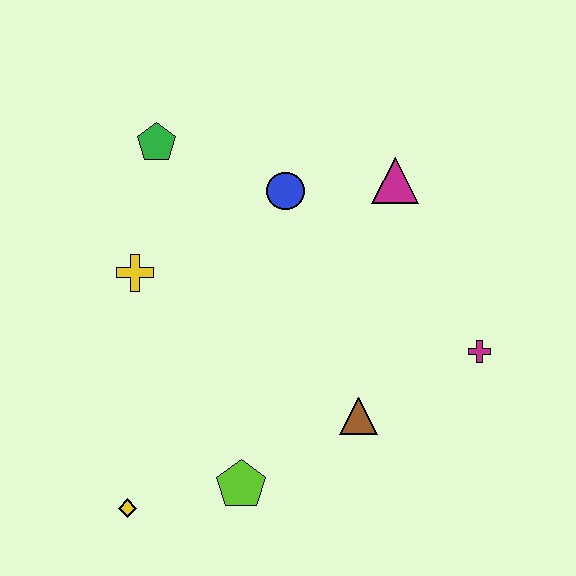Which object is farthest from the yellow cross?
The magenta cross is farthest from the yellow cross.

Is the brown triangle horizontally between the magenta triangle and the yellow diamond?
Yes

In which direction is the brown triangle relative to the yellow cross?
The brown triangle is to the right of the yellow cross.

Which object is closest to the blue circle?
The magenta triangle is closest to the blue circle.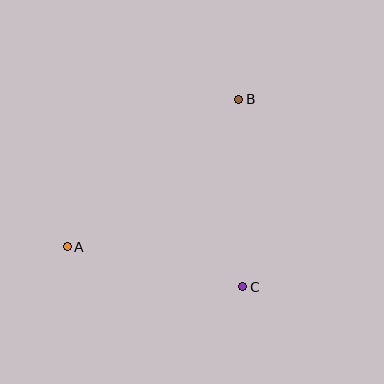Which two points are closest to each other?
Points A and C are closest to each other.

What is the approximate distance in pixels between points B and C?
The distance between B and C is approximately 188 pixels.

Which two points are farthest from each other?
Points A and B are farthest from each other.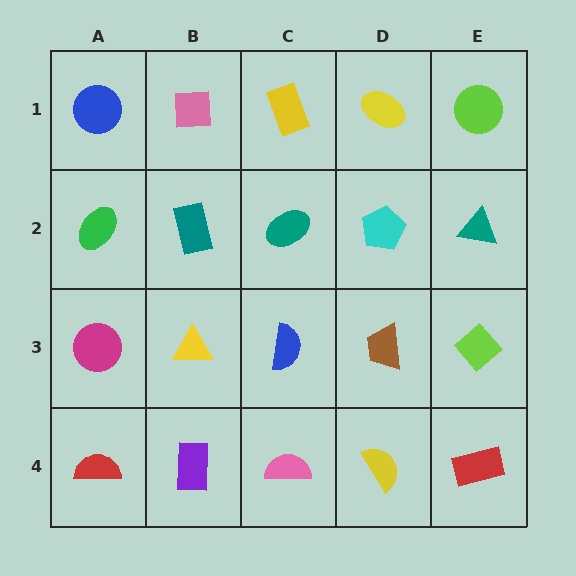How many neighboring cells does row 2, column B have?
4.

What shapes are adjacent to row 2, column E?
A lime circle (row 1, column E), a lime diamond (row 3, column E), a cyan pentagon (row 2, column D).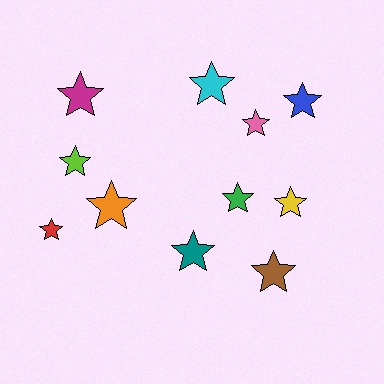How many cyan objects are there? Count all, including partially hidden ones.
There is 1 cyan object.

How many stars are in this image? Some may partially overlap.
There are 11 stars.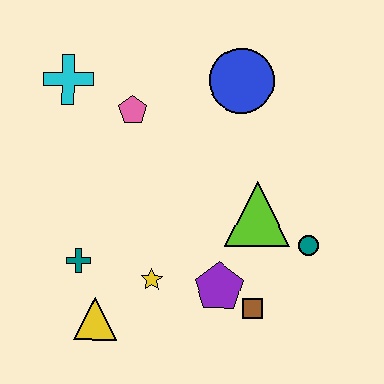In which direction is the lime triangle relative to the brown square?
The lime triangle is above the brown square.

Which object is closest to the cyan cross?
The pink pentagon is closest to the cyan cross.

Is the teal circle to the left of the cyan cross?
No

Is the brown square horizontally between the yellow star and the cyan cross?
No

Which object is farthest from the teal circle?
The cyan cross is farthest from the teal circle.